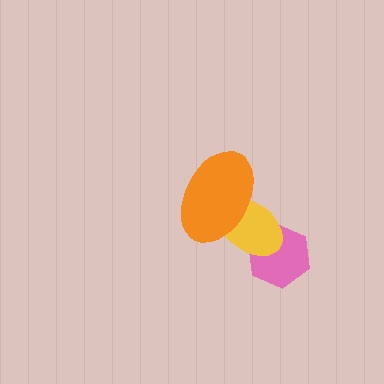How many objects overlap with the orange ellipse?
1 object overlaps with the orange ellipse.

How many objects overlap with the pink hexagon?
1 object overlaps with the pink hexagon.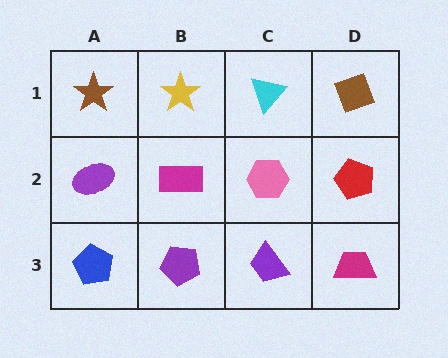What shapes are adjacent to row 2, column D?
A brown diamond (row 1, column D), a magenta trapezoid (row 3, column D), a pink hexagon (row 2, column C).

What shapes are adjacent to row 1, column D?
A red pentagon (row 2, column D), a cyan triangle (row 1, column C).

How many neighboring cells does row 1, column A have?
2.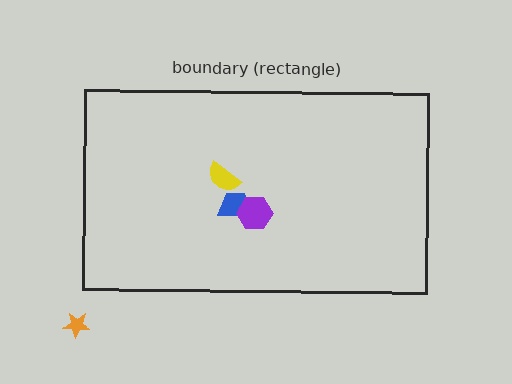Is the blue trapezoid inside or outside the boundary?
Inside.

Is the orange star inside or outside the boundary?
Outside.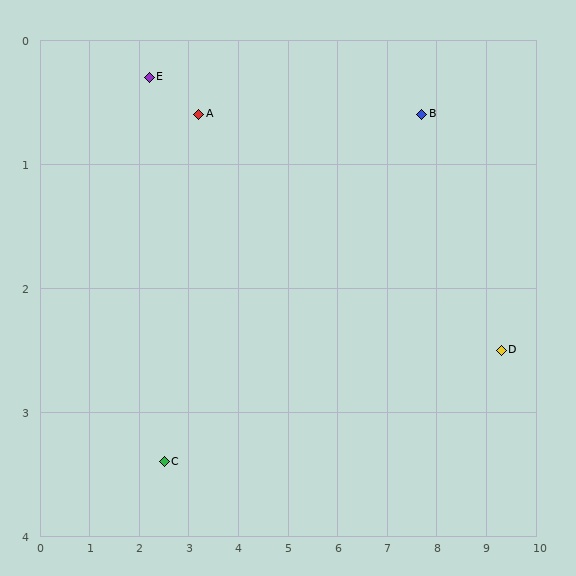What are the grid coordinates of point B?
Point B is at approximately (7.7, 0.6).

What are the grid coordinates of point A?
Point A is at approximately (3.2, 0.6).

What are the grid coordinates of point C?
Point C is at approximately (2.5, 3.4).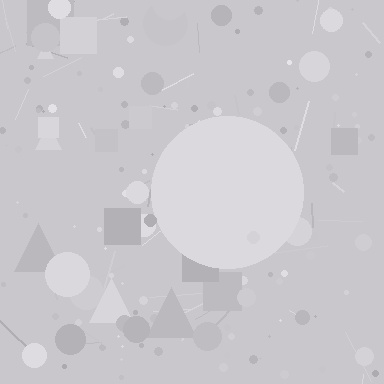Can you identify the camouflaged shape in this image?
The camouflaged shape is a circle.